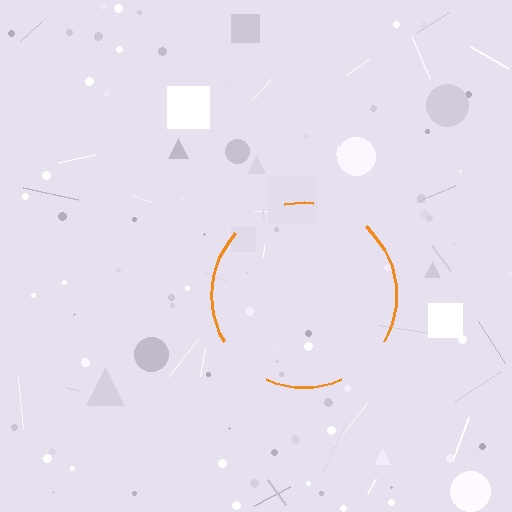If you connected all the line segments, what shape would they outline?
They would outline a circle.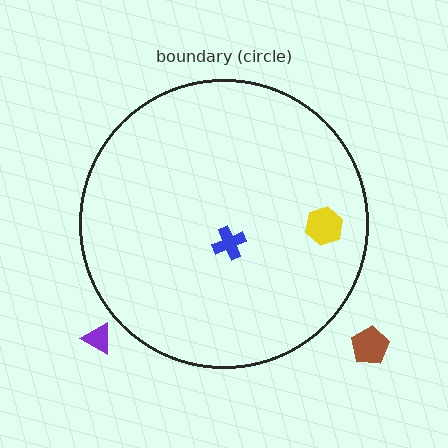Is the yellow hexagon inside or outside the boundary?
Inside.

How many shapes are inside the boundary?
2 inside, 2 outside.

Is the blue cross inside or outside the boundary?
Inside.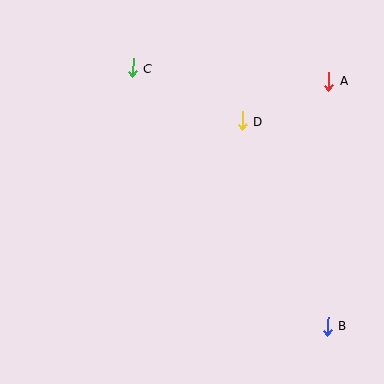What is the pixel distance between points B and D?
The distance between B and D is 222 pixels.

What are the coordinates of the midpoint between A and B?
The midpoint between A and B is at (328, 203).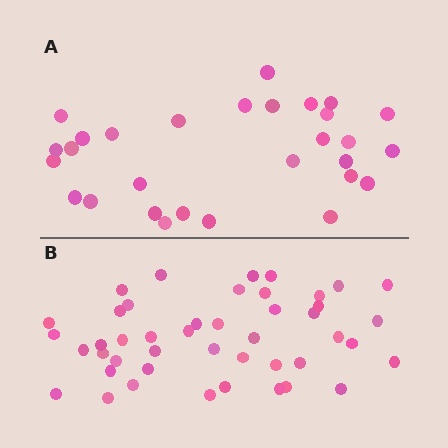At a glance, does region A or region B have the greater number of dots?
Region B (the bottom region) has more dots.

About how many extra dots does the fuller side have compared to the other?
Region B has approximately 15 more dots than region A.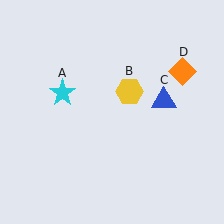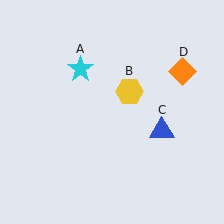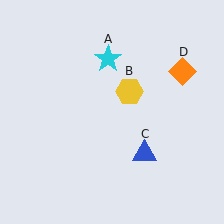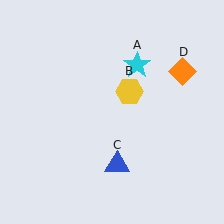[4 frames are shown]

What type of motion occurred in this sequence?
The cyan star (object A), blue triangle (object C) rotated clockwise around the center of the scene.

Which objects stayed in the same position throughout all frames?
Yellow hexagon (object B) and orange diamond (object D) remained stationary.